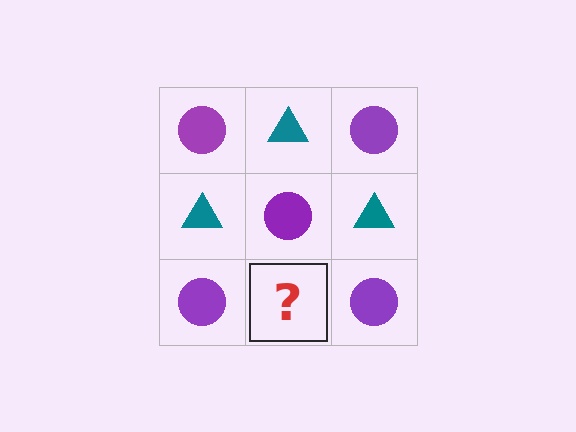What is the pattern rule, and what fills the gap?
The rule is that it alternates purple circle and teal triangle in a checkerboard pattern. The gap should be filled with a teal triangle.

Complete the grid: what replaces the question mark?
The question mark should be replaced with a teal triangle.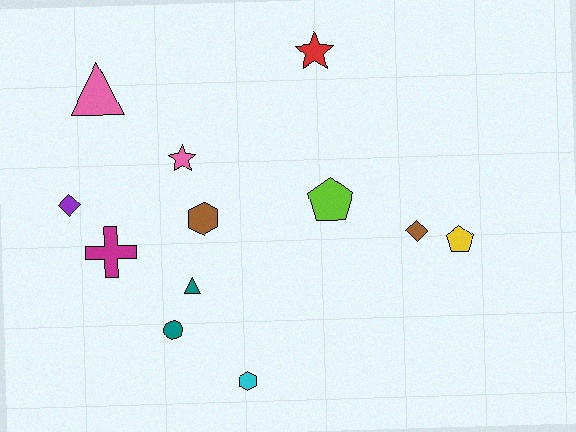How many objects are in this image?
There are 12 objects.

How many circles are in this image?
There is 1 circle.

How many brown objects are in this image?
There are 2 brown objects.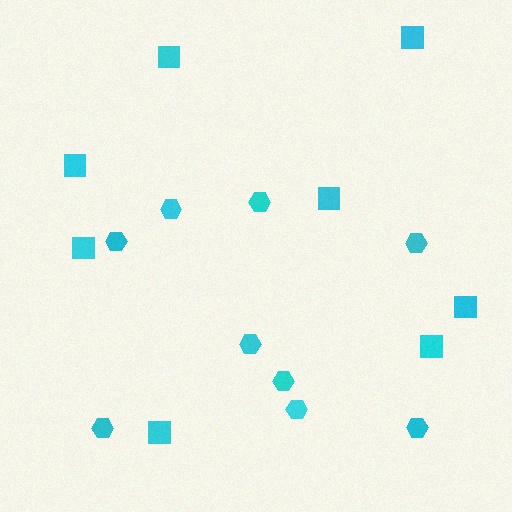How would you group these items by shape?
There are 2 groups: one group of hexagons (9) and one group of squares (8).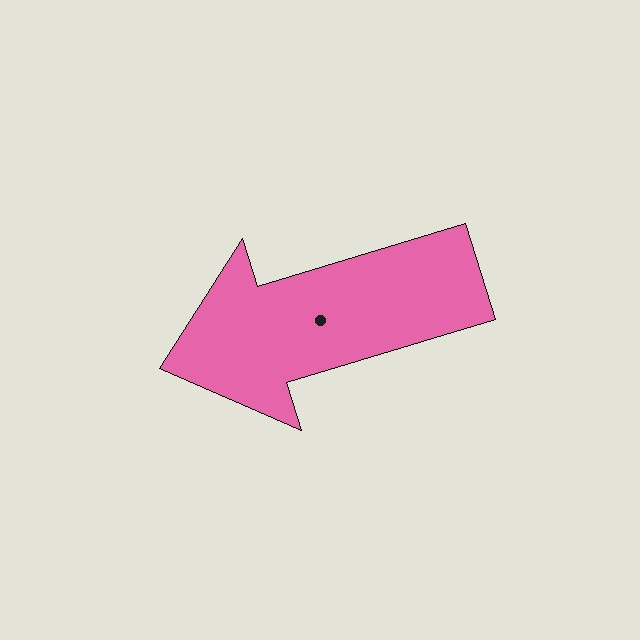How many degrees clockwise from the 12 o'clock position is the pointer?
Approximately 253 degrees.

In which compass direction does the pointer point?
West.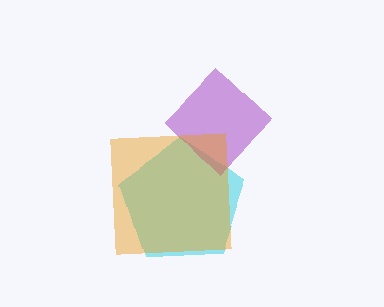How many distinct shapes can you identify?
There are 3 distinct shapes: a cyan pentagon, a purple diamond, an orange square.